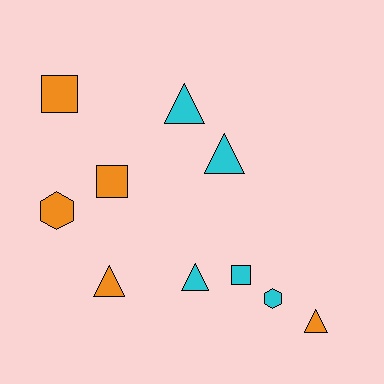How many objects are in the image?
There are 10 objects.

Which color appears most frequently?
Cyan, with 5 objects.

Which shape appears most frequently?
Triangle, with 5 objects.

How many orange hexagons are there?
There is 1 orange hexagon.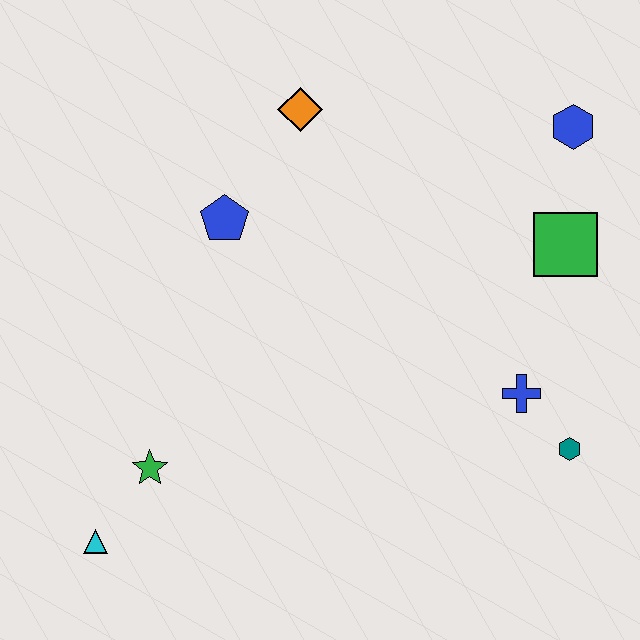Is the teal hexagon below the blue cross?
Yes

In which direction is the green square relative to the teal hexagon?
The green square is above the teal hexagon.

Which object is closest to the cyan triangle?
The green star is closest to the cyan triangle.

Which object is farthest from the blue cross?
The cyan triangle is farthest from the blue cross.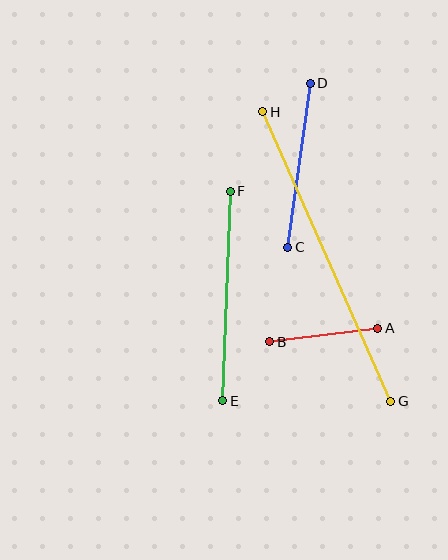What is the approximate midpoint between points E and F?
The midpoint is at approximately (226, 296) pixels.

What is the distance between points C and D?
The distance is approximately 166 pixels.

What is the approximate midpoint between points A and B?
The midpoint is at approximately (324, 335) pixels.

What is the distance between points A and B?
The distance is approximately 109 pixels.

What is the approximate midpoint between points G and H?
The midpoint is at approximately (327, 256) pixels.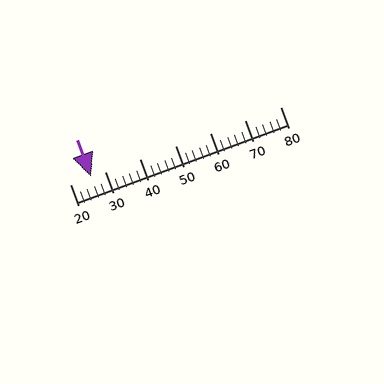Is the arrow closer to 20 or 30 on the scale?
The arrow is closer to 30.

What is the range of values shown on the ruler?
The ruler shows values from 20 to 80.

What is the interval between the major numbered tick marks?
The major tick marks are spaced 10 units apart.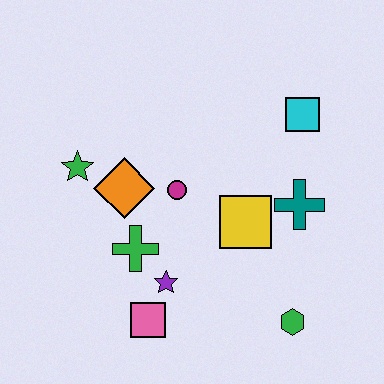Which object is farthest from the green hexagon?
The green star is farthest from the green hexagon.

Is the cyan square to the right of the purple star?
Yes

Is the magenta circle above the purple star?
Yes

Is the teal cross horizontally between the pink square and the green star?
No